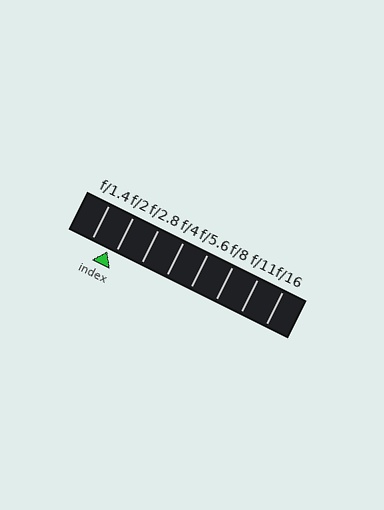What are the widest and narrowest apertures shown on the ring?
The widest aperture shown is f/1.4 and the narrowest is f/16.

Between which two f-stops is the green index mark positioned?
The index mark is between f/1.4 and f/2.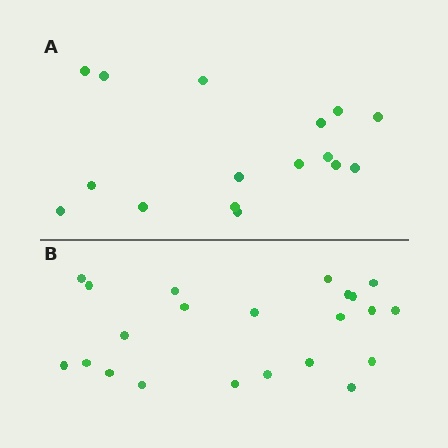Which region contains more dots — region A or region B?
Region B (the bottom region) has more dots.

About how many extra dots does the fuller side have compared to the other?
Region B has about 6 more dots than region A.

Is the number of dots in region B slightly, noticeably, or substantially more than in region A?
Region B has noticeably more, but not dramatically so. The ratio is roughly 1.4 to 1.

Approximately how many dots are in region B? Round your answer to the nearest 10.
About 20 dots. (The exact count is 22, which rounds to 20.)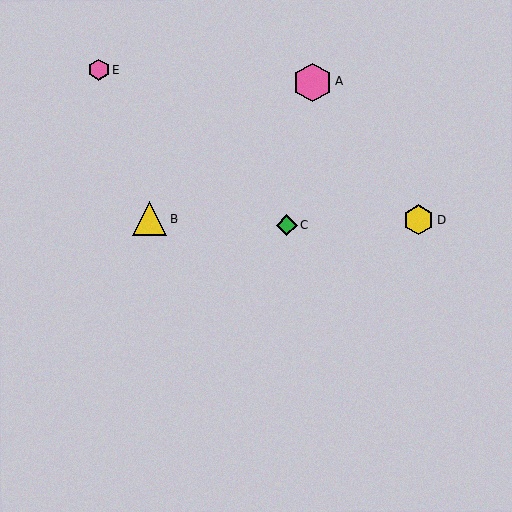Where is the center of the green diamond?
The center of the green diamond is at (287, 225).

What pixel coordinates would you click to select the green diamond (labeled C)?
Click at (287, 225) to select the green diamond C.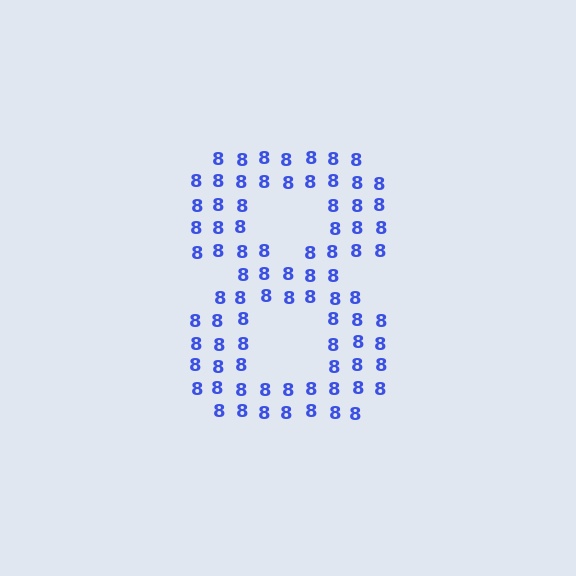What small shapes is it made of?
It is made of small digit 8's.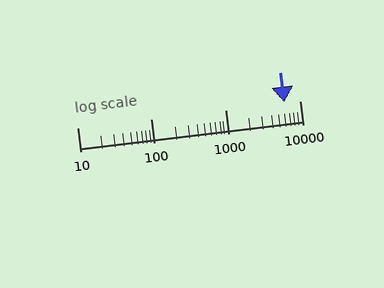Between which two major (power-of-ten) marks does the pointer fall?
The pointer is between 1000 and 10000.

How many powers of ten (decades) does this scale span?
The scale spans 3 decades, from 10 to 10000.